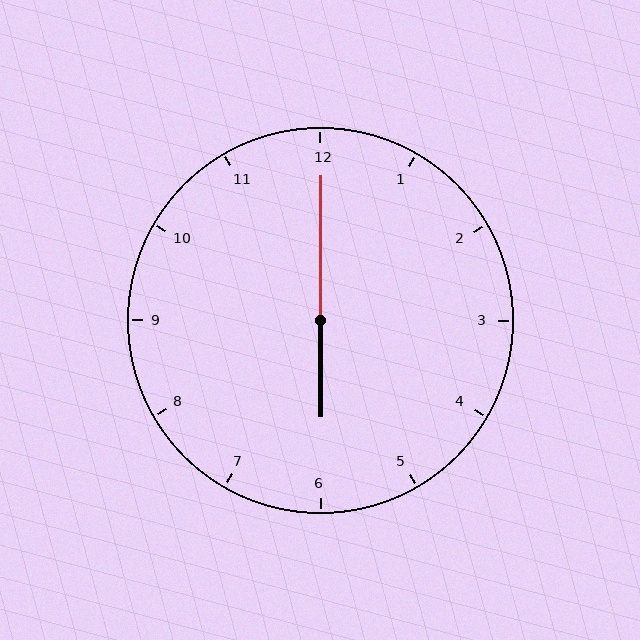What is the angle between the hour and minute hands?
Approximately 180 degrees.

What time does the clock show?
6:00.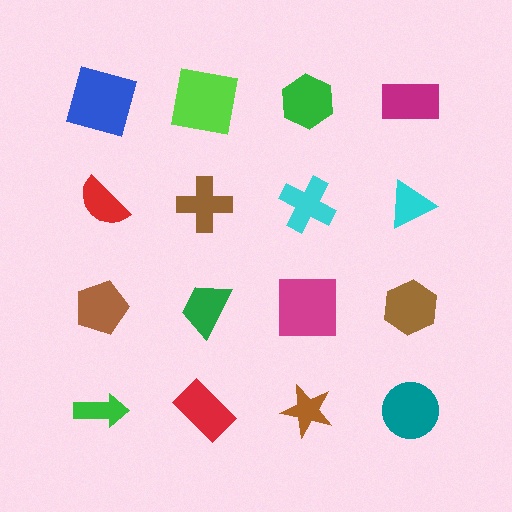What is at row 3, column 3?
A magenta square.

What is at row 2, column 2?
A brown cross.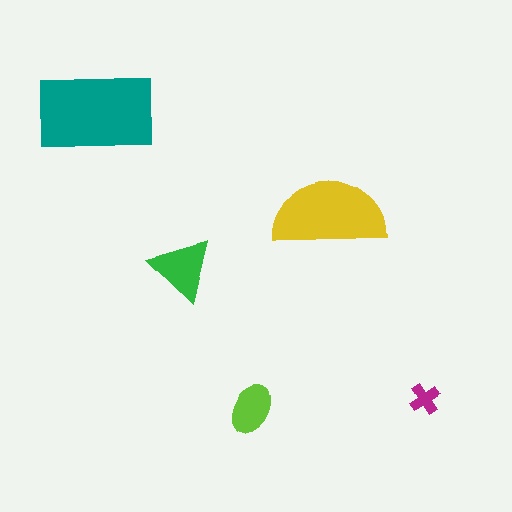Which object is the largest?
The teal rectangle.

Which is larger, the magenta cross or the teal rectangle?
The teal rectangle.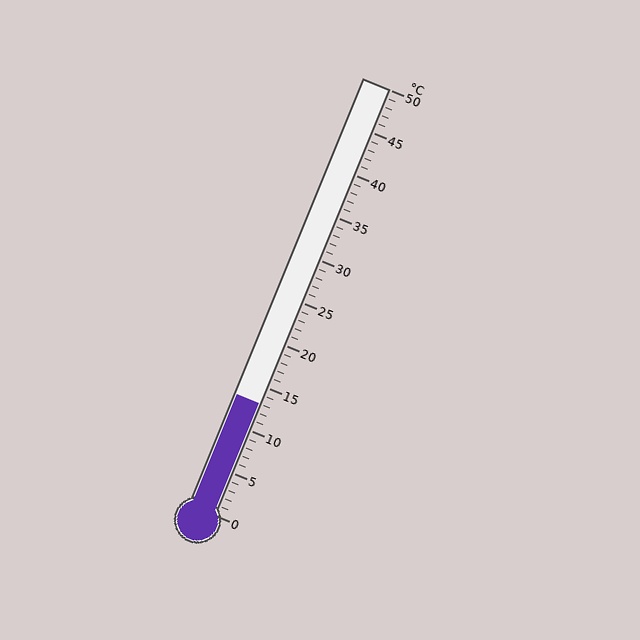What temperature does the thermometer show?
The thermometer shows approximately 13°C.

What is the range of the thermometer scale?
The thermometer scale ranges from 0°C to 50°C.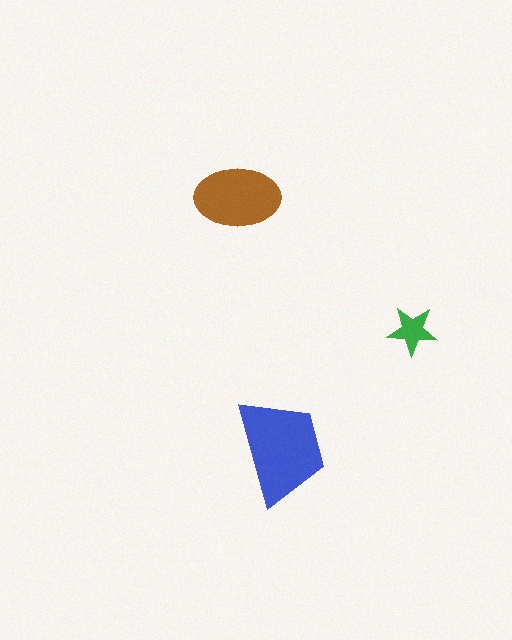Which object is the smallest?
The green star.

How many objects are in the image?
There are 3 objects in the image.